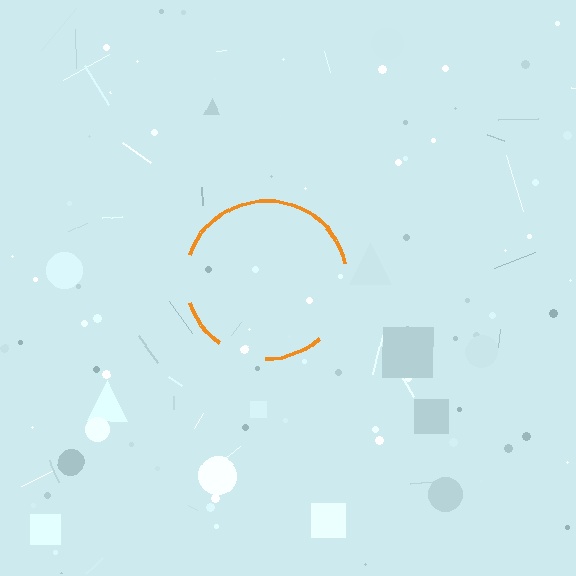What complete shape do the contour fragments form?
The contour fragments form a circle.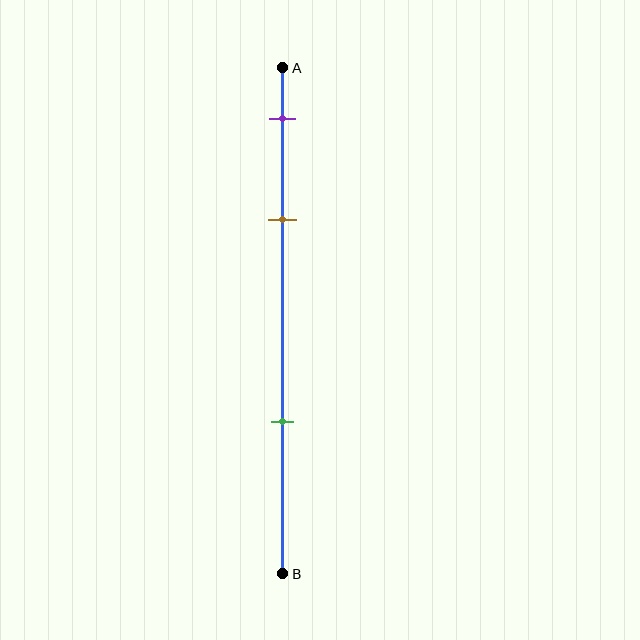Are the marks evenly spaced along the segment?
No, the marks are not evenly spaced.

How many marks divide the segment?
There are 3 marks dividing the segment.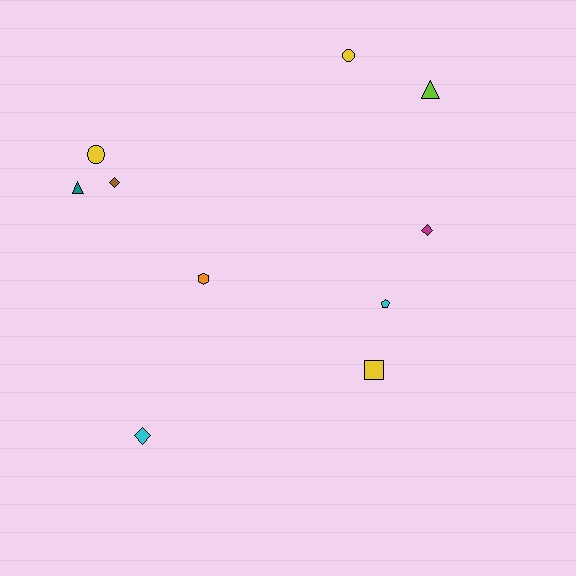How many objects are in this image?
There are 10 objects.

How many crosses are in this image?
There are no crosses.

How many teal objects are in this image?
There is 1 teal object.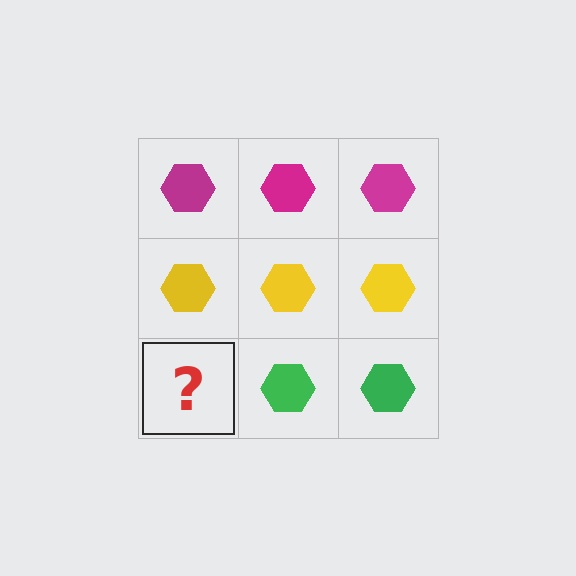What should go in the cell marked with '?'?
The missing cell should contain a green hexagon.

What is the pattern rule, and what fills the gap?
The rule is that each row has a consistent color. The gap should be filled with a green hexagon.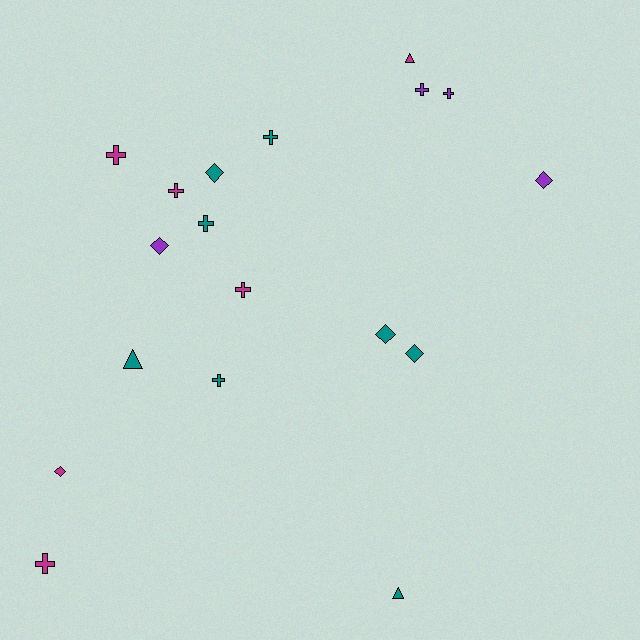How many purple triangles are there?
There are no purple triangles.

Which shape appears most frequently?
Cross, with 9 objects.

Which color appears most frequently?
Teal, with 8 objects.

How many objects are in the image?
There are 18 objects.